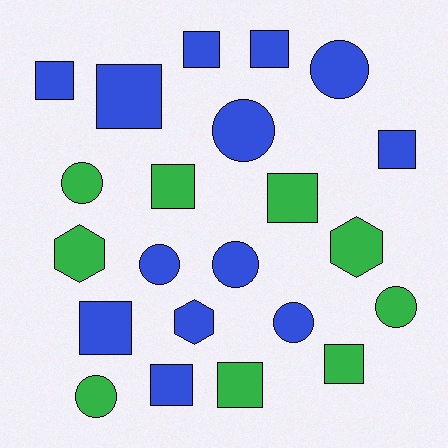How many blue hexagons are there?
There is 1 blue hexagon.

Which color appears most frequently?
Blue, with 13 objects.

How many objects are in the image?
There are 22 objects.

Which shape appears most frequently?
Square, with 11 objects.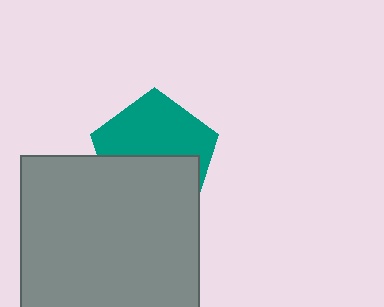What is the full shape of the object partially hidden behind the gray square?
The partially hidden object is a teal pentagon.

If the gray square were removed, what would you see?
You would see the complete teal pentagon.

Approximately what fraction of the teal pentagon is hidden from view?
Roughly 46% of the teal pentagon is hidden behind the gray square.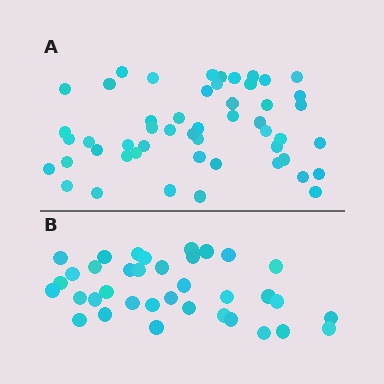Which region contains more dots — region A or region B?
Region A (the top region) has more dots.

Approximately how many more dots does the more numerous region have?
Region A has approximately 15 more dots than region B.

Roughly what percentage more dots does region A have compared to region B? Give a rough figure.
About 40% more.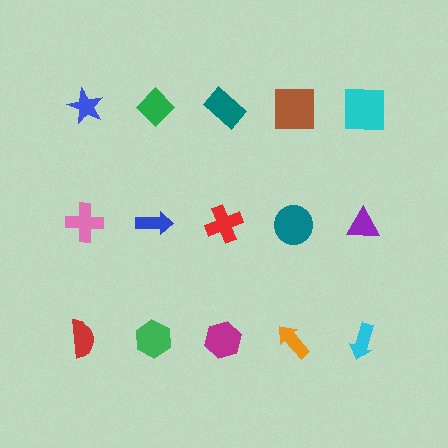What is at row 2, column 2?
A blue arrow.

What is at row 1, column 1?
A blue star.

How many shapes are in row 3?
5 shapes.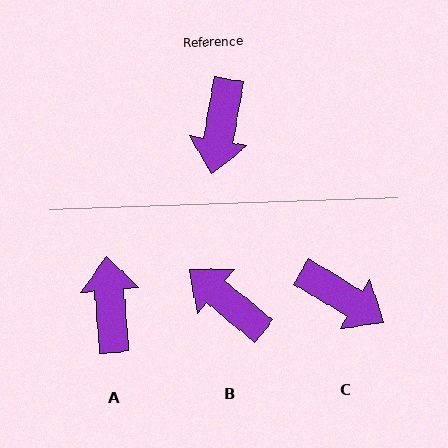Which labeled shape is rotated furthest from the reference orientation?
A, about 165 degrees away.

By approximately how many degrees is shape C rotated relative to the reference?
Approximately 69 degrees counter-clockwise.